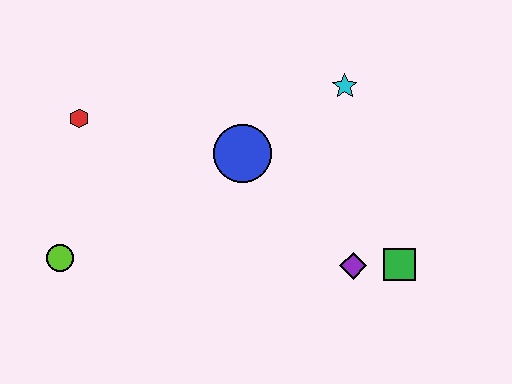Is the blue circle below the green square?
No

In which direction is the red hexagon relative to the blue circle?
The red hexagon is to the left of the blue circle.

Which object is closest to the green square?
The purple diamond is closest to the green square.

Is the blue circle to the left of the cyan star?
Yes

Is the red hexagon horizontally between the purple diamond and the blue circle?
No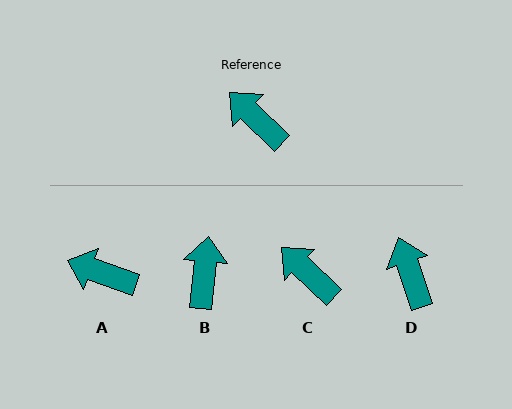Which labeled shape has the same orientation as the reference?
C.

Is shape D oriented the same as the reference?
No, it is off by about 28 degrees.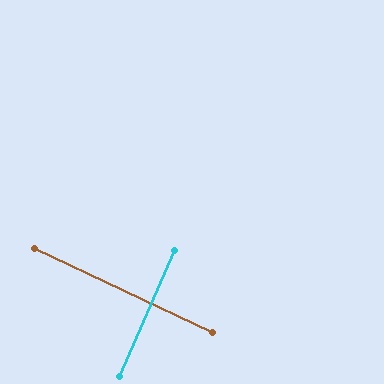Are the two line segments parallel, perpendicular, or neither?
Perpendicular — they meet at approximately 89°.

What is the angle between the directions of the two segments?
Approximately 89 degrees.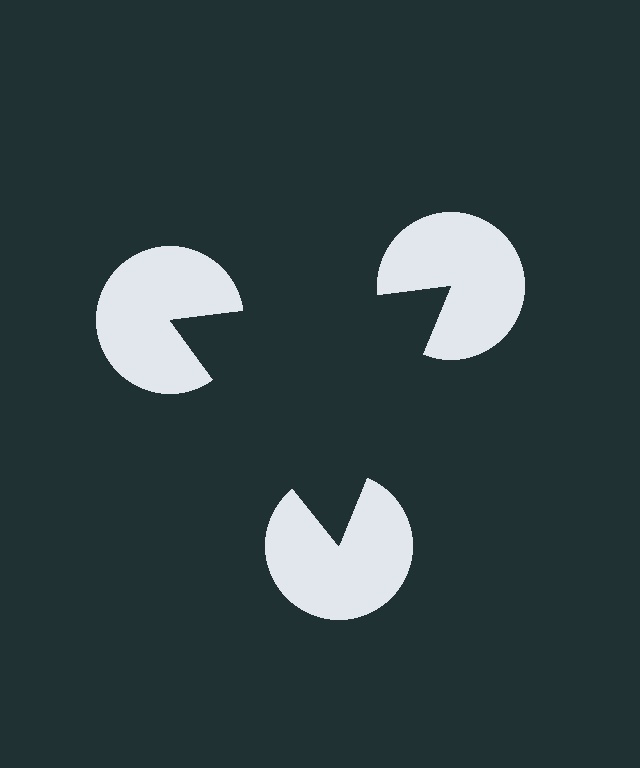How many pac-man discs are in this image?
There are 3 — one at each vertex of the illusory triangle.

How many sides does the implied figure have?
3 sides.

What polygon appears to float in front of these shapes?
An illusory triangle — its edges are inferred from the aligned wedge cuts in the pac-man discs, not physically drawn.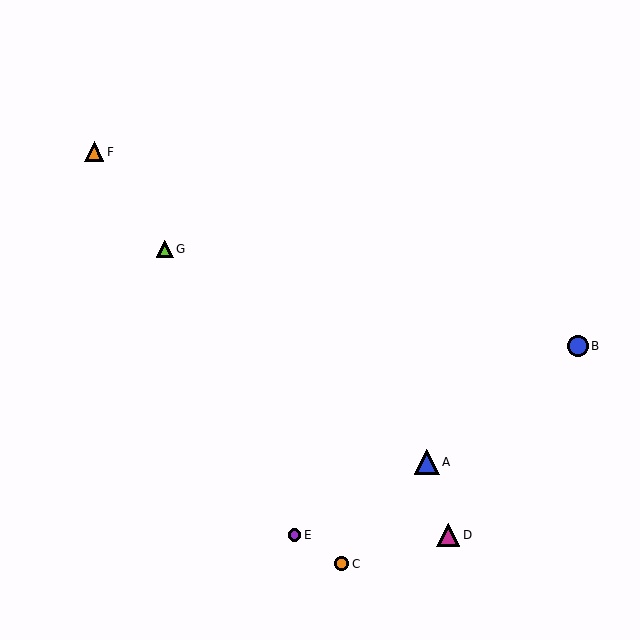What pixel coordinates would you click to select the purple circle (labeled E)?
Click at (294, 535) to select the purple circle E.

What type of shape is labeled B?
Shape B is a blue circle.